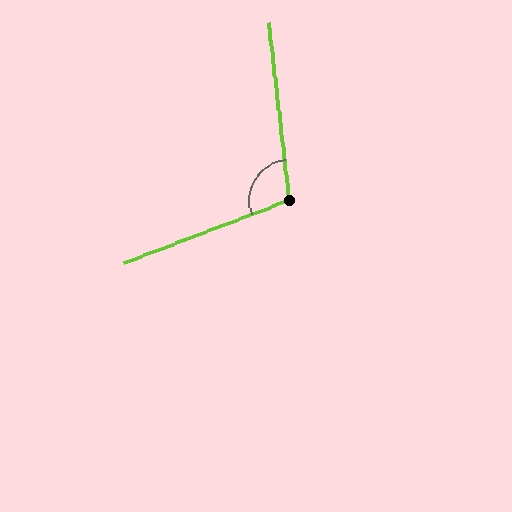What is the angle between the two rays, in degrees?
Approximately 104 degrees.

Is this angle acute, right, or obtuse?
It is obtuse.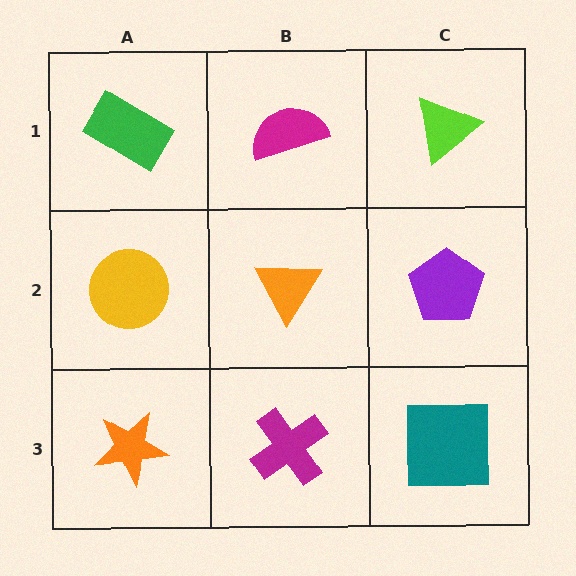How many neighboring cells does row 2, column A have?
3.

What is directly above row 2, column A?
A green rectangle.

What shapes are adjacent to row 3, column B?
An orange triangle (row 2, column B), an orange star (row 3, column A), a teal square (row 3, column C).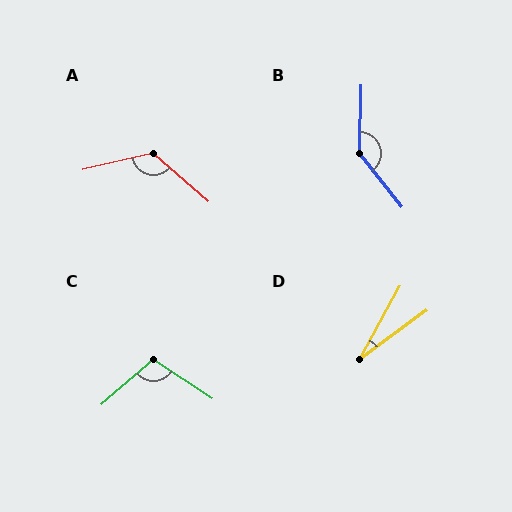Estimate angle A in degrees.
Approximately 126 degrees.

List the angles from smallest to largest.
D (25°), C (106°), A (126°), B (141°).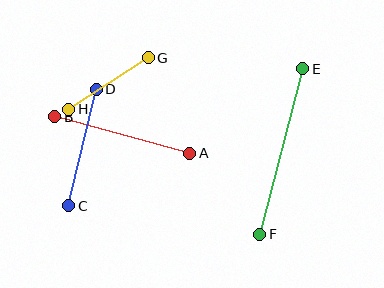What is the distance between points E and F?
The distance is approximately 171 pixels.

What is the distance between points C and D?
The distance is approximately 120 pixels.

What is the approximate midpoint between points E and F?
The midpoint is at approximately (281, 151) pixels.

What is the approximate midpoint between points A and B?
The midpoint is at approximately (122, 135) pixels.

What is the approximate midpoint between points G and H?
The midpoint is at approximately (108, 84) pixels.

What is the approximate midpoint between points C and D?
The midpoint is at approximately (83, 148) pixels.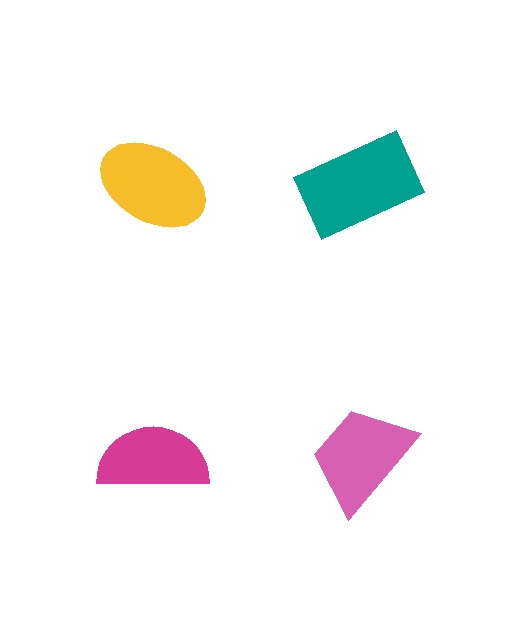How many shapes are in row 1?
2 shapes.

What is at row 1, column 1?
A yellow ellipse.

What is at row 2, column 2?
A pink trapezoid.